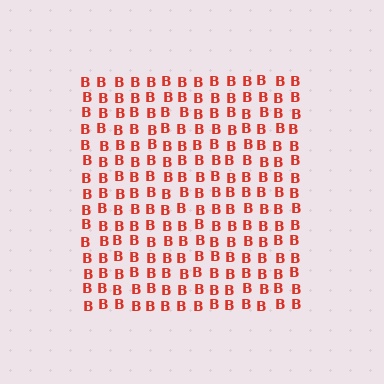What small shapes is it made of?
It is made of small letter B's.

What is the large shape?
The large shape is a square.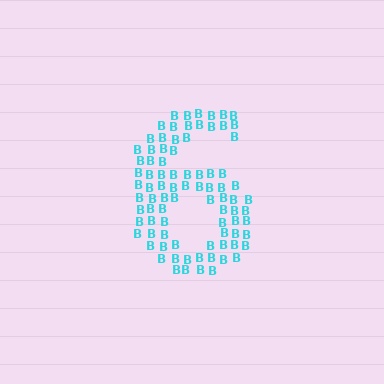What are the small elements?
The small elements are letter B's.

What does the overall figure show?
The overall figure shows the digit 6.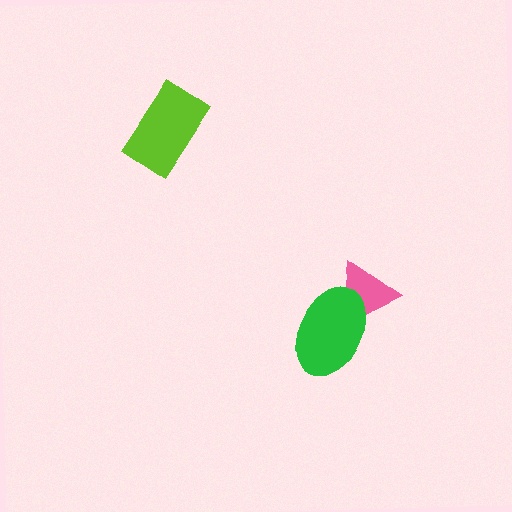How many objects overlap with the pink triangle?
1 object overlaps with the pink triangle.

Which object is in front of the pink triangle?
The green ellipse is in front of the pink triangle.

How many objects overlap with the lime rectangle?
0 objects overlap with the lime rectangle.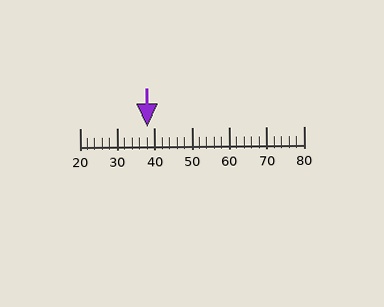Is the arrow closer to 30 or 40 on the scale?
The arrow is closer to 40.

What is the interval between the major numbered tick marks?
The major tick marks are spaced 10 units apart.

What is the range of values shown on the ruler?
The ruler shows values from 20 to 80.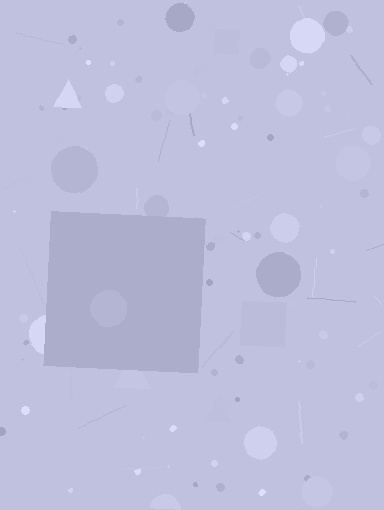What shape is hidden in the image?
A square is hidden in the image.